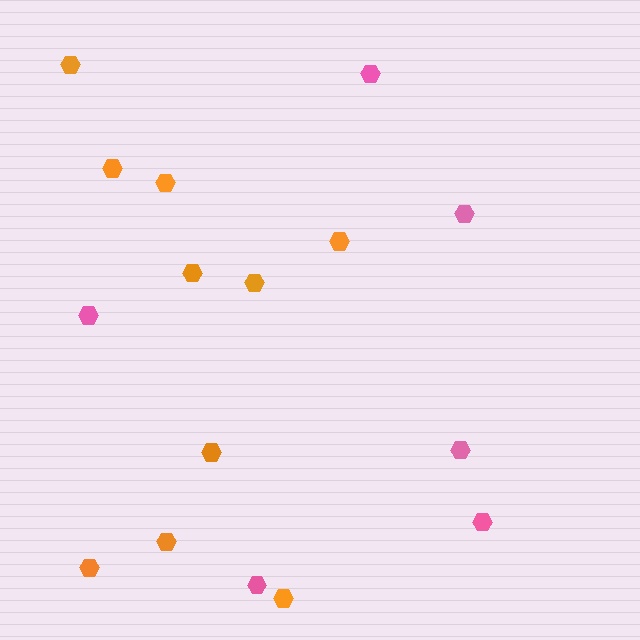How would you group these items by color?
There are 2 groups: one group of pink hexagons (6) and one group of orange hexagons (10).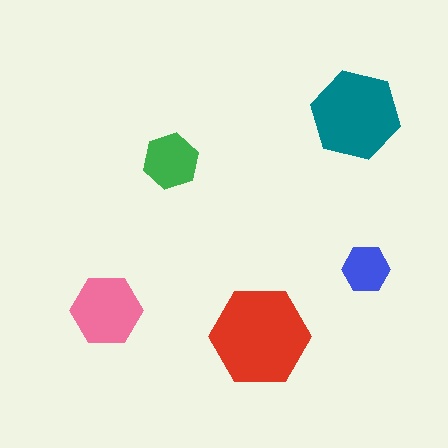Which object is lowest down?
The red hexagon is bottommost.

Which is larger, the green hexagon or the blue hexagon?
The green one.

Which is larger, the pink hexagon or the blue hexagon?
The pink one.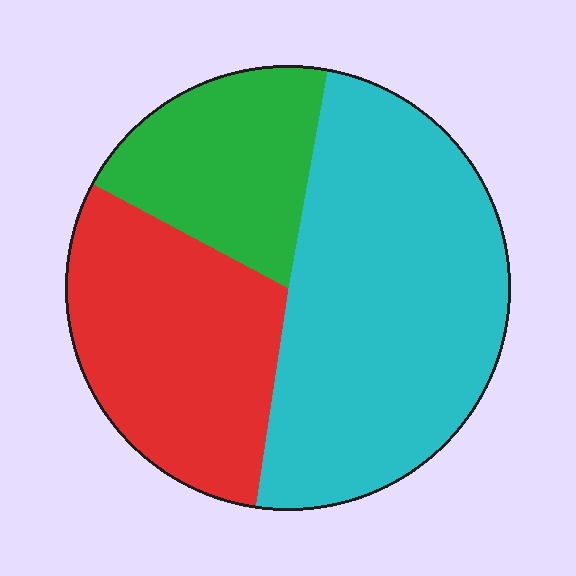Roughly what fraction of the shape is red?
Red covers 30% of the shape.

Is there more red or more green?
Red.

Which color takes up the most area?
Cyan, at roughly 50%.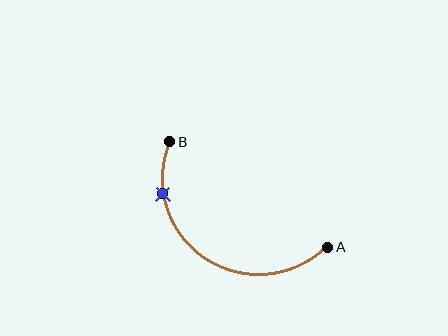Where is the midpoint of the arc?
The arc midpoint is the point on the curve farthest from the straight line joining A and B. It sits below that line.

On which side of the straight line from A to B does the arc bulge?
The arc bulges below the straight line connecting A and B.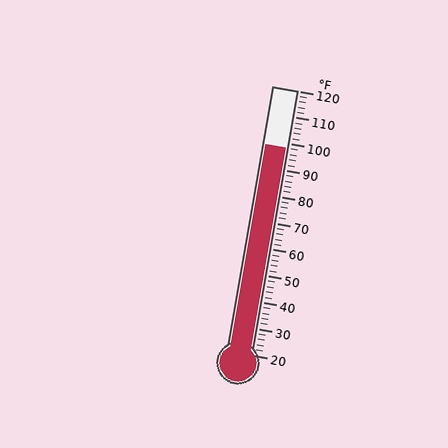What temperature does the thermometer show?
The thermometer shows approximately 98°F.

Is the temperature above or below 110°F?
The temperature is below 110°F.